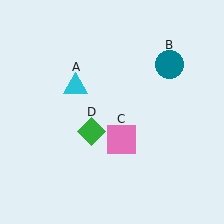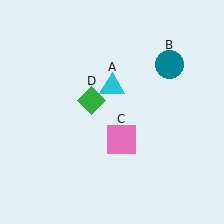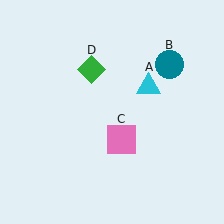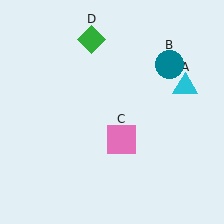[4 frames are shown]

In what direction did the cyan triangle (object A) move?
The cyan triangle (object A) moved right.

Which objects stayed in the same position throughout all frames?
Teal circle (object B) and pink square (object C) remained stationary.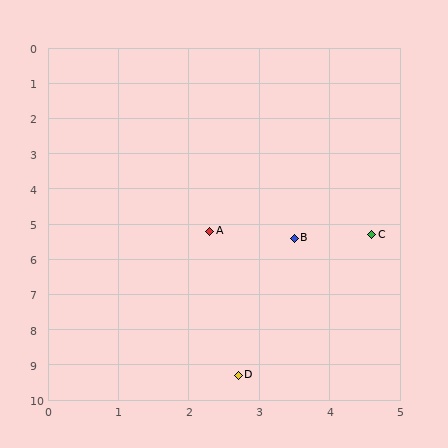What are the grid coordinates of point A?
Point A is at approximately (2.3, 5.2).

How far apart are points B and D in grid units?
Points B and D are about 4.0 grid units apart.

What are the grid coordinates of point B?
Point B is at approximately (3.5, 5.4).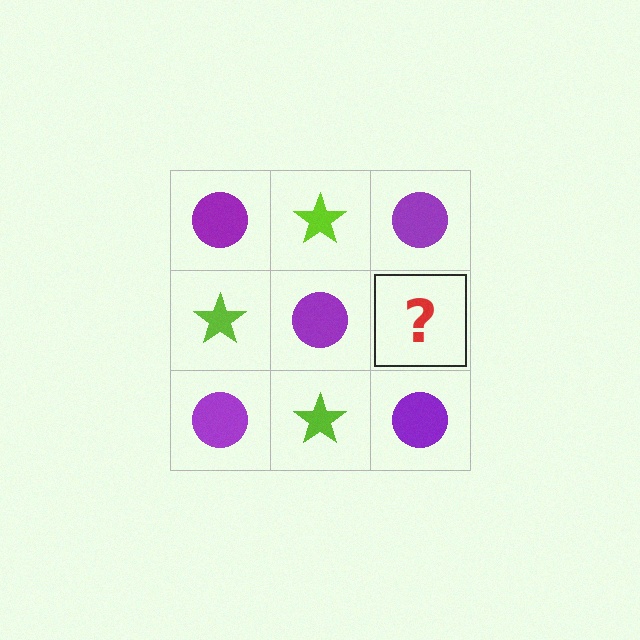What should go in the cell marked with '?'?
The missing cell should contain a lime star.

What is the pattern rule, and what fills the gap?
The rule is that it alternates purple circle and lime star in a checkerboard pattern. The gap should be filled with a lime star.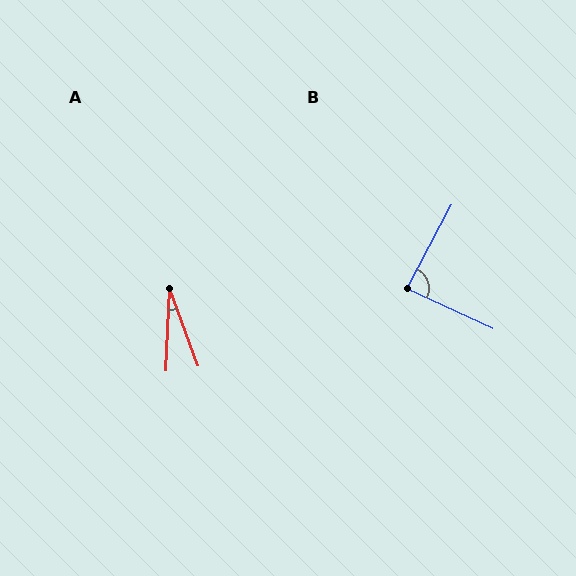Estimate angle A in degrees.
Approximately 23 degrees.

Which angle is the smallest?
A, at approximately 23 degrees.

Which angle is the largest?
B, at approximately 87 degrees.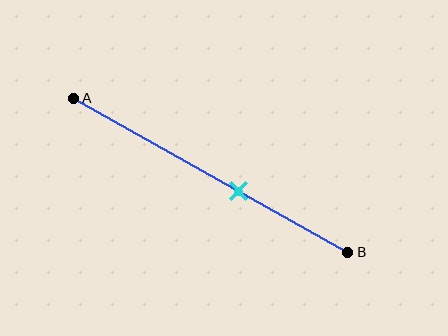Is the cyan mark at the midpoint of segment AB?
No, the mark is at about 60% from A, not at the 50% midpoint.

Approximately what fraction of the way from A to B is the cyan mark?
The cyan mark is approximately 60% of the way from A to B.